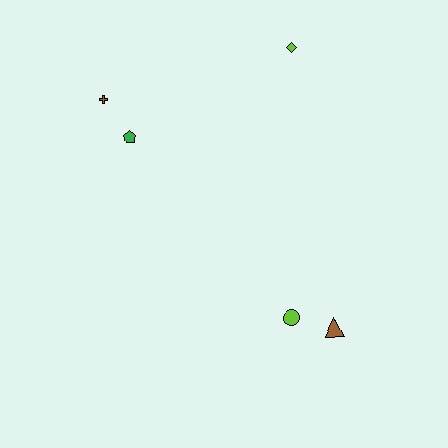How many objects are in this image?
There are 5 objects.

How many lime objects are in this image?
There are 2 lime objects.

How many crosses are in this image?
There is 1 cross.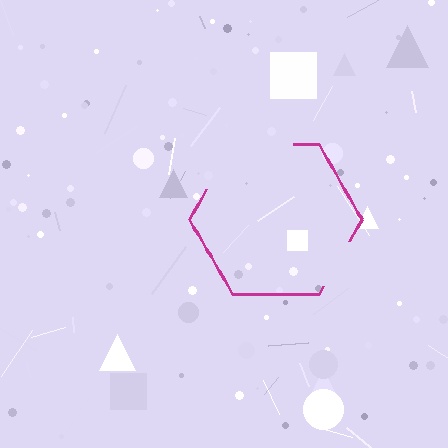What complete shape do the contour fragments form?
The contour fragments form a hexagon.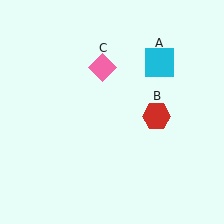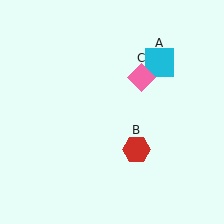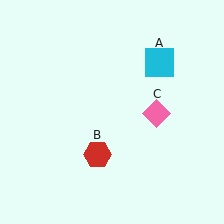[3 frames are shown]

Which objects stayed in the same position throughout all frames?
Cyan square (object A) remained stationary.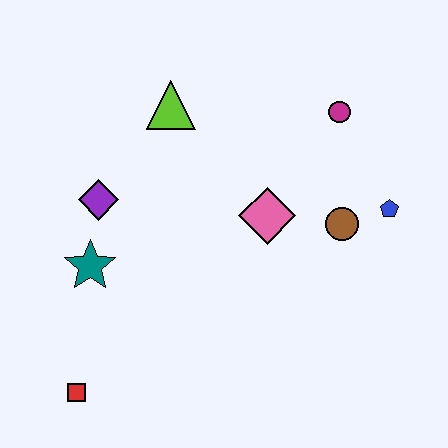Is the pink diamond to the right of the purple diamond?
Yes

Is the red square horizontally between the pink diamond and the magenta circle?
No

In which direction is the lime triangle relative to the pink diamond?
The lime triangle is above the pink diamond.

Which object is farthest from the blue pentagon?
The red square is farthest from the blue pentagon.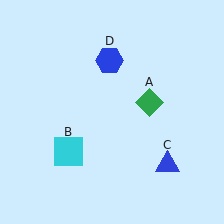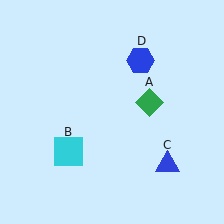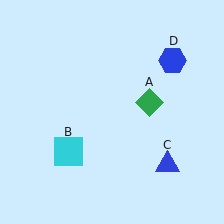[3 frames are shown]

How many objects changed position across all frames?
1 object changed position: blue hexagon (object D).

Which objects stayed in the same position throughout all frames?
Green diamond (object A) and cyan square (object B) and blue triangle (object C) remained stationary.